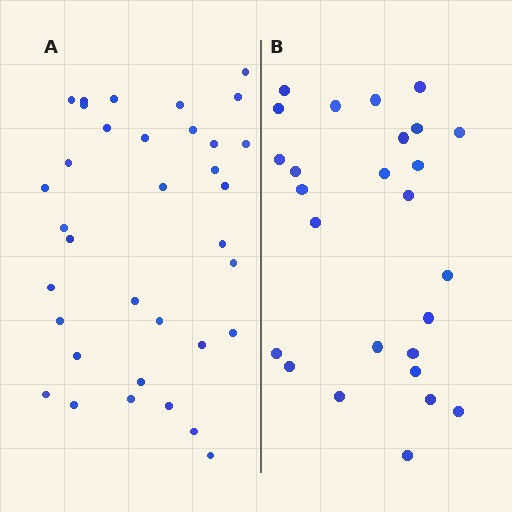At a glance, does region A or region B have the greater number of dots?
Region A (the left region) has more dots.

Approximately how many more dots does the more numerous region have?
Region A has roughly 8 or so more dots than region B.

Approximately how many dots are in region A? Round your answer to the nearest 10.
About 40 dots. (The exact count is 35, which rounds to 40.)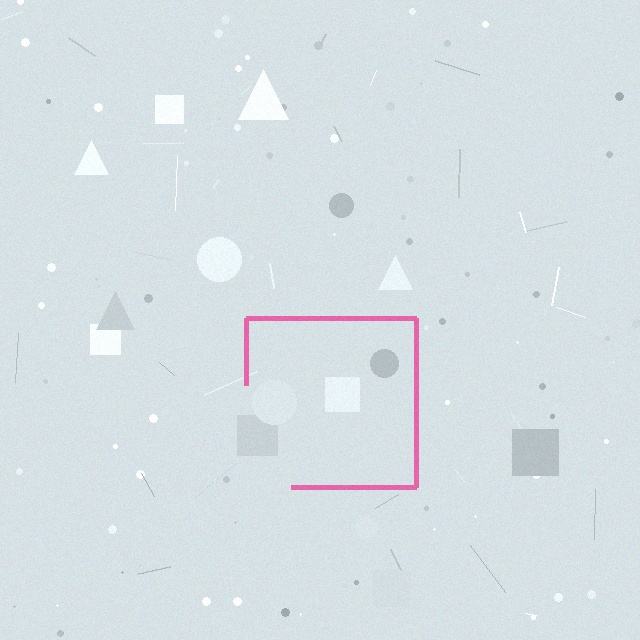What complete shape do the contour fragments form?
The contour fragments form a square.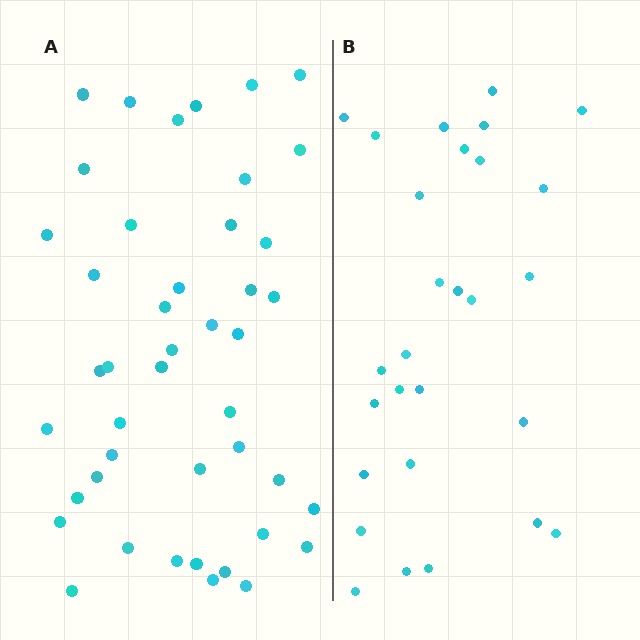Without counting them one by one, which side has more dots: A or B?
Region A (the left region) has more dots.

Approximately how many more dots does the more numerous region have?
Region A has approximately 15 more dots than region B.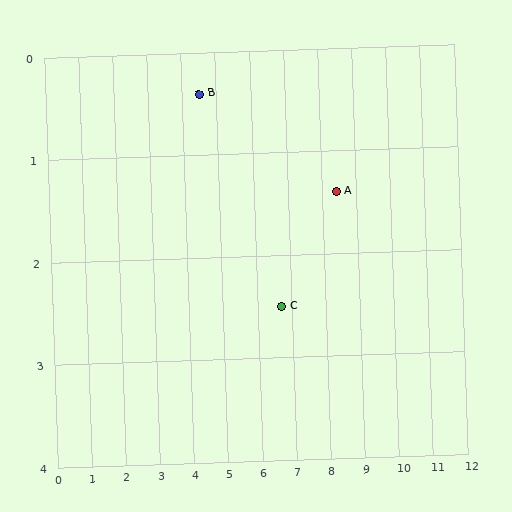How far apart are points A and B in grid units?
Points A and B are about 4.0 grid units apart.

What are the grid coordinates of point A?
Point A is at approximately (8.4, 1.4).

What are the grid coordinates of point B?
Point B is at approximately (4.5, 0.4).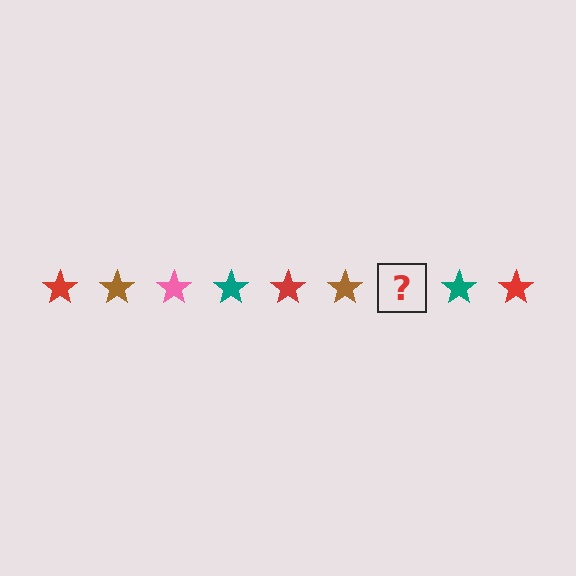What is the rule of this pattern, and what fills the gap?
The rule is that the pattern cycles through red, brown, pink, teal stars. The gap should be filled with a pink star.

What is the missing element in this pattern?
The missing element is a pink star.